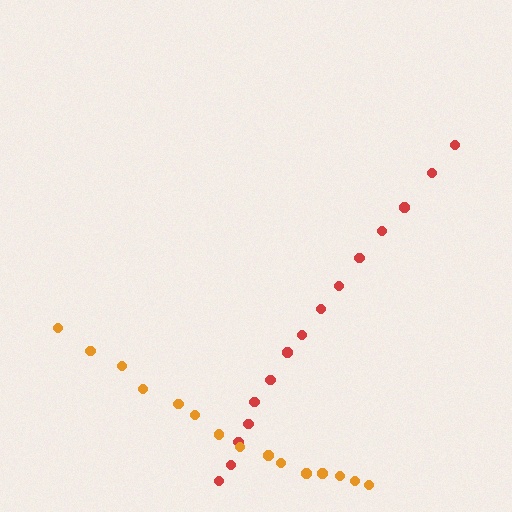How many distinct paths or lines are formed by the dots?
There are 2 distinct paths.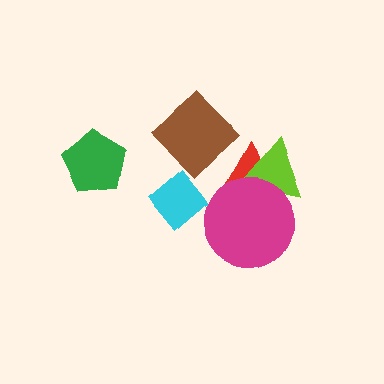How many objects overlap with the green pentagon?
0 objects overlap with the green pentagon.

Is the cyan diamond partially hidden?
No, no other shape covers it.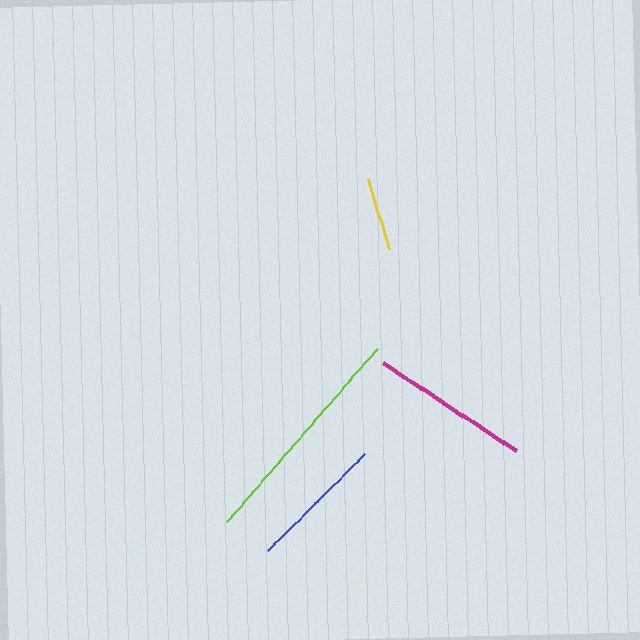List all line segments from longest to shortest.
From longest to shortest: lime, magenta, blue, yellow.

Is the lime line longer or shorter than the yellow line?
The lime line is longer than the yellow line.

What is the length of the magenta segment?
The magenta segment is approximately 160 pixels long.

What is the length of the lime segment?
The lime segment is approximately 229 pixels long.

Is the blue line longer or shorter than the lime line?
The lime line is longer than the blue line.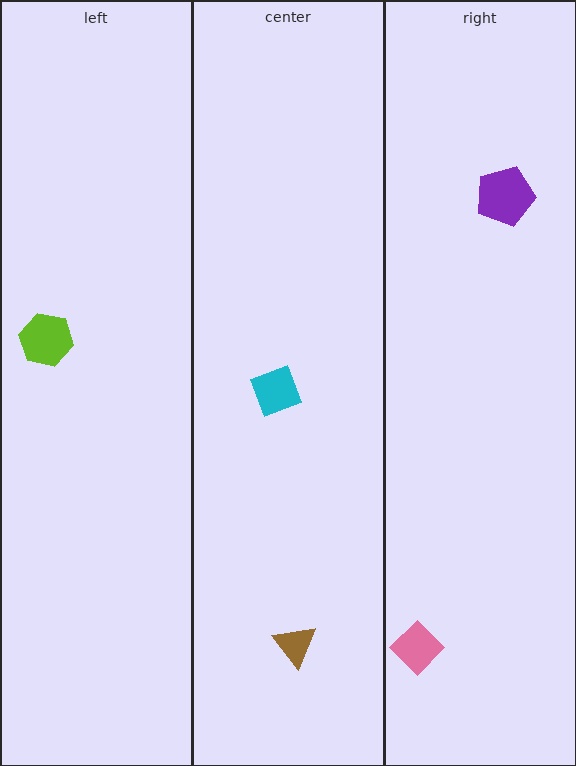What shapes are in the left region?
The lime hexagon.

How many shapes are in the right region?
2.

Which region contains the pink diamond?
The right region.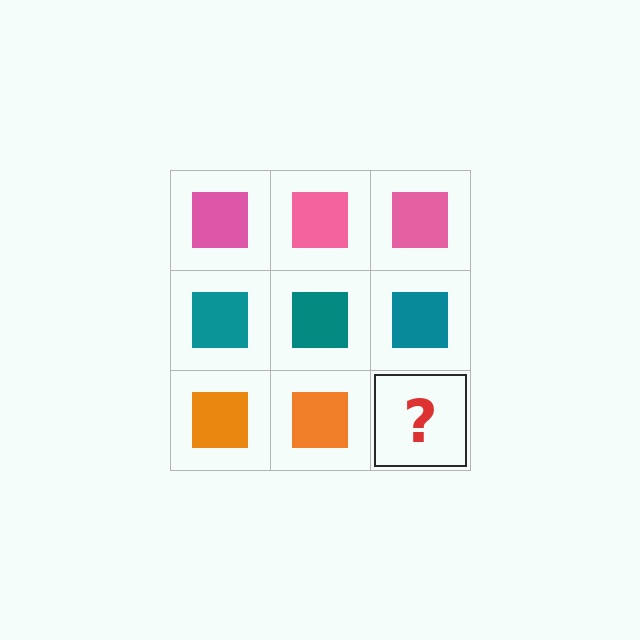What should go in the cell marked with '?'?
The missing cell should contain an orange square.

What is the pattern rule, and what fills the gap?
The rule is that each row has a consistent color. The gap should be filled with an orange square.